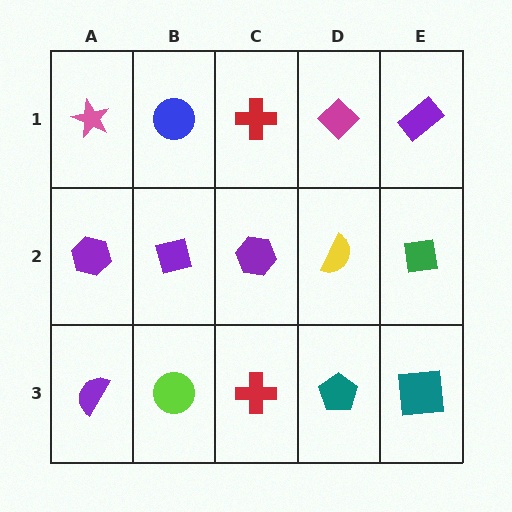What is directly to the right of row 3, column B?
A red cross.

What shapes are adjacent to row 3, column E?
A green square (row 2, column E), a teal pentagon (row 3, column D).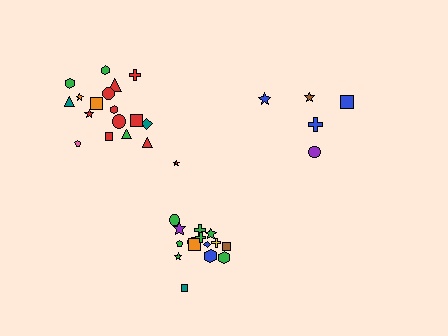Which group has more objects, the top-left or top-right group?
The top-left group.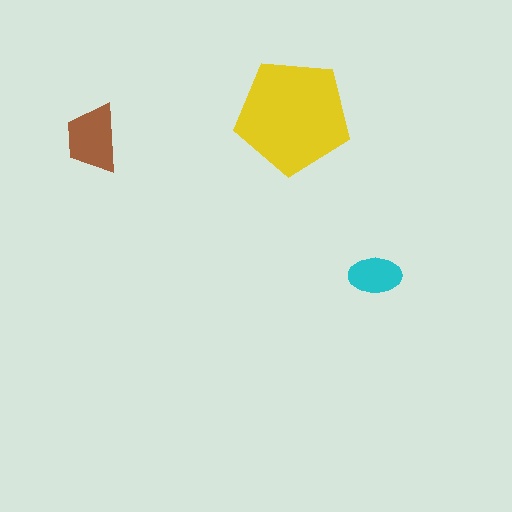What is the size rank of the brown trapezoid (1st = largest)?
2nd.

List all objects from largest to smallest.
The yellow pentagon, the brown trapezoid, the cyan ellipse.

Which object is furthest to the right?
The cyan ellipse is rightmost.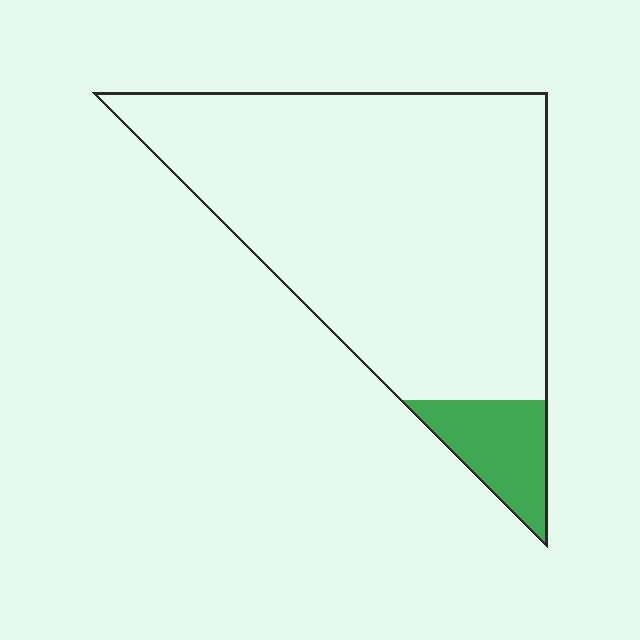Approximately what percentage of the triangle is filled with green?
Approximately 10%.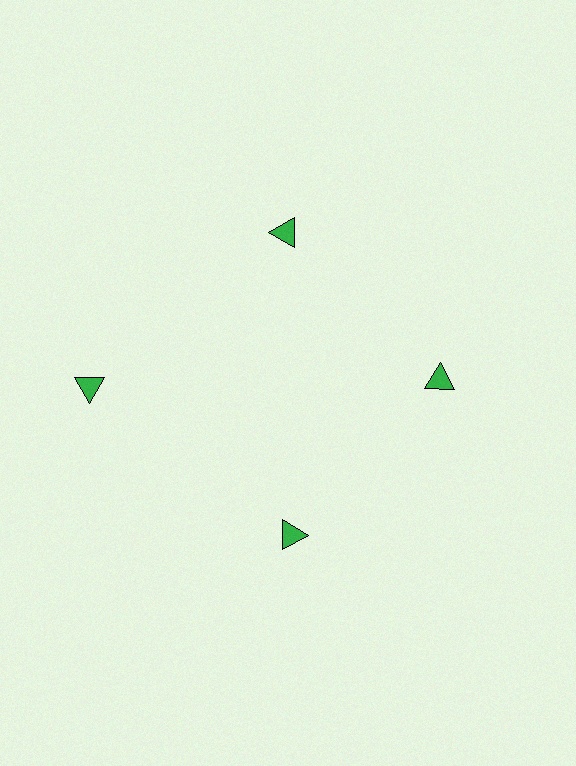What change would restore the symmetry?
The symmetry would be restored by moving it inward, back onto the ring so that all 4 triangles sit at equal angles and equal distance from the center.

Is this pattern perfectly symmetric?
No. The 4 green triangles are arranged in a ring, but one element near the 9 o'clock position is pushed outward from the center, breaking the 4-fold rotational symmetry.